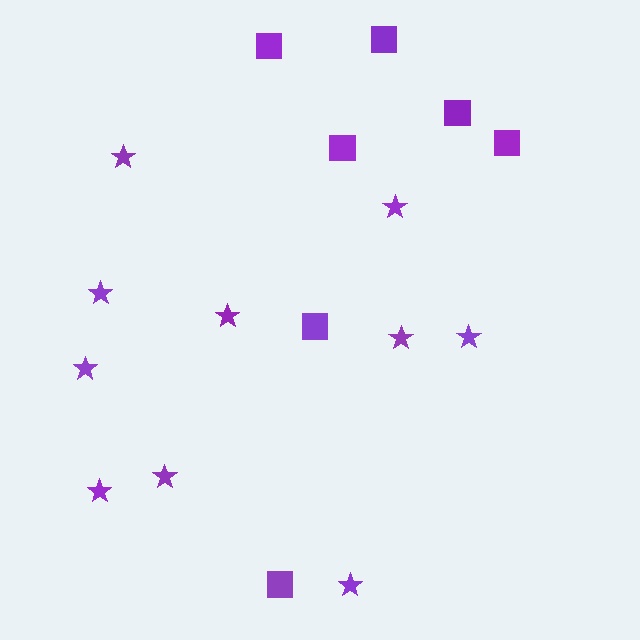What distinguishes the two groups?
There are 2 groups: one group of stars (10) and one group of squares (7).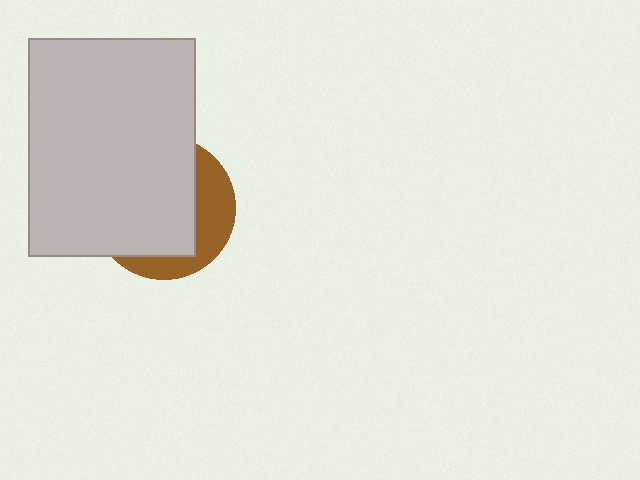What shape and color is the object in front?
The object in front is a light gray rectangle.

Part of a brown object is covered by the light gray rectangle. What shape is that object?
It is a circle.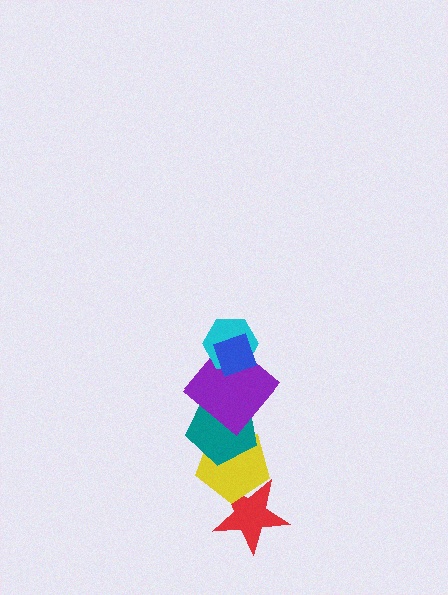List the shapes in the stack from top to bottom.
From top to bottom: the blue diamond, the cyan hexagon, the purple diamond, the teal pentagon, the yellow pentagon, the red star.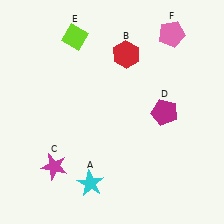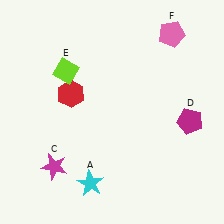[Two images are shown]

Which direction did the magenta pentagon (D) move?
The magenta pentagon (D) moved right.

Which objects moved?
The objects that moved are: the red hexagon (B), the magenta pentagon (D), the lime diamond (E).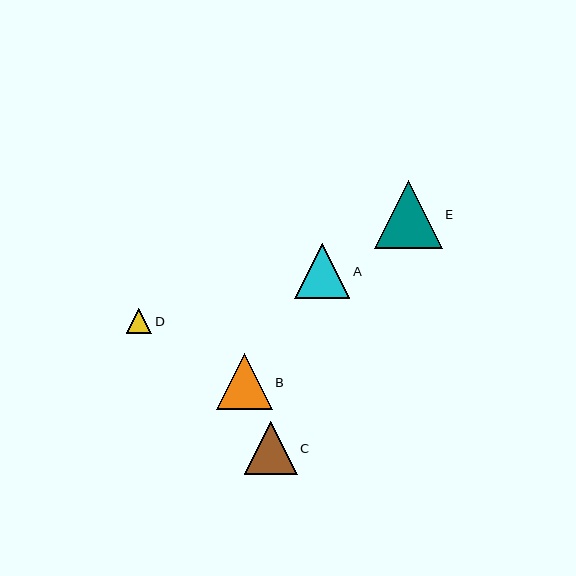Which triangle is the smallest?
Triangle D is the smallest with a size of approximately 25 pixels.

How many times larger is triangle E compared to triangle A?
Triangle E is approximately 1.2 times the size of triangle A.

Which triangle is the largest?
Triangle E is the largest with a size of approximately 67 pixels.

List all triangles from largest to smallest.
From largest to smallest: E, B, A, C, D.